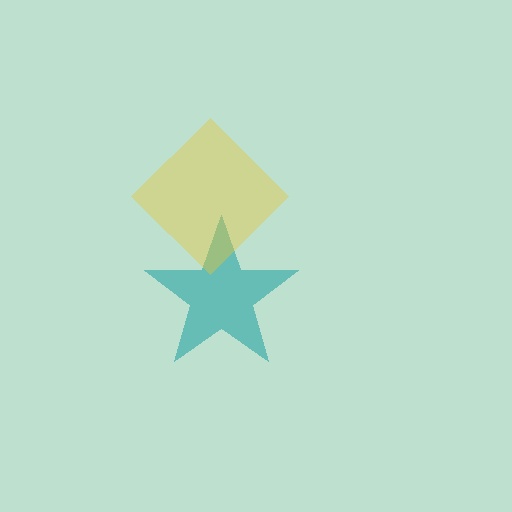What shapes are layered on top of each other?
The layered shapes are: a teal star, a yellow diamond.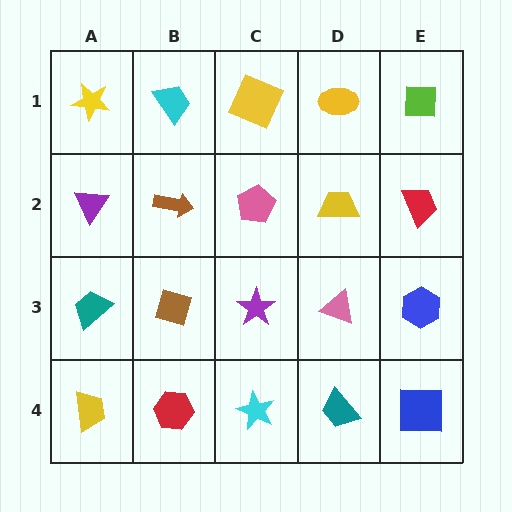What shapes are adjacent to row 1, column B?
A brown arrow (row 2, column B), a yellow star (row 1, column A), a yellow square (row 1, column C).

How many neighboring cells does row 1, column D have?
3.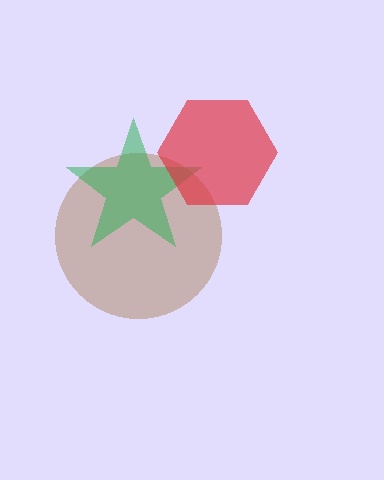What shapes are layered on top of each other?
The layered shapes are: a brown circle, a green star, a red hexagon.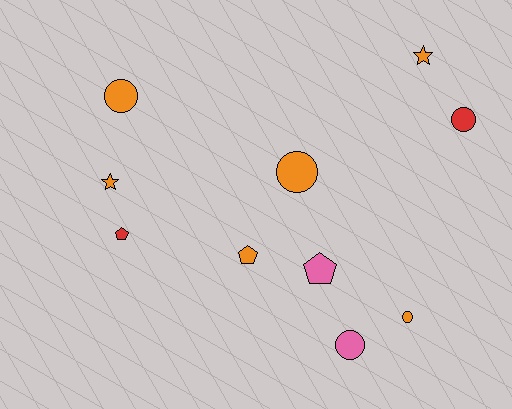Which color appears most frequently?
Orange, with 6 objects.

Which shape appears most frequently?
Circle, with 5 objects.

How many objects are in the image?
There are 10 objects.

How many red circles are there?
There is 1 red circle.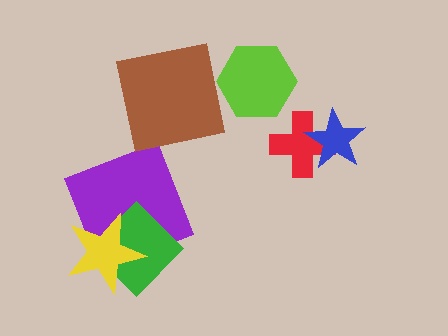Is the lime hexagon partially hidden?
No, no other shape covers it.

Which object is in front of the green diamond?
The yellow star is in front of the green diamond.